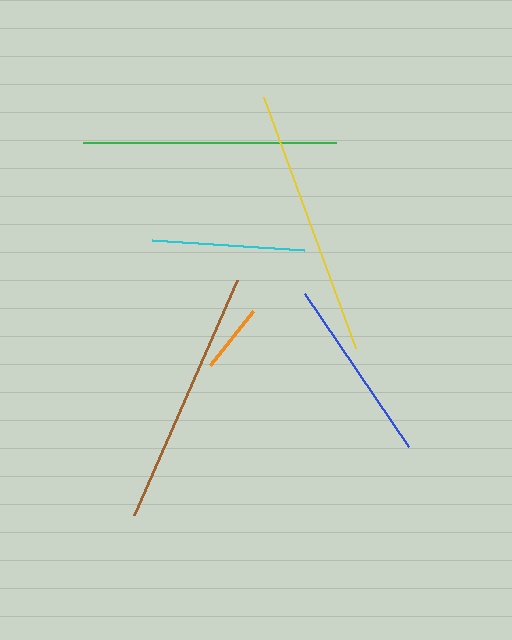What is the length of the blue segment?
The blue segment is approximately 186 pixels long.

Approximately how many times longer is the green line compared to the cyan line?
The green line is approximately 1.7 times the length of the cyan line.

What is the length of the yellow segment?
The yellow segment is approximately 267 pixels long.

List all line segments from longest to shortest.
From longest to shortest: yellow, brown, green, blue, cyan, orange.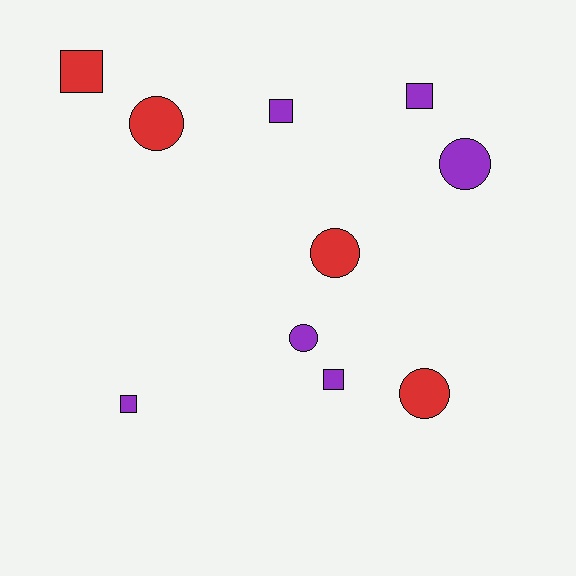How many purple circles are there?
There are 2 purple circles.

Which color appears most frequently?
Purple, with 6 objects.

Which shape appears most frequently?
Square, with 5 objects.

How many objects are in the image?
There are 10 objects.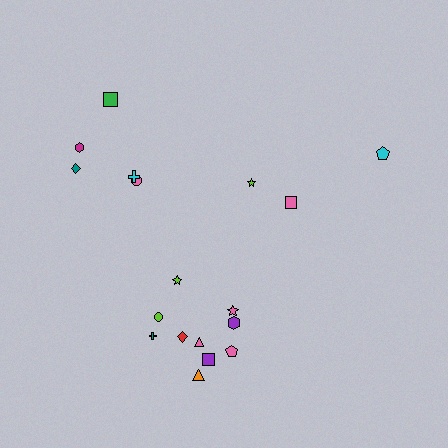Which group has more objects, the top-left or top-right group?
The top-left group.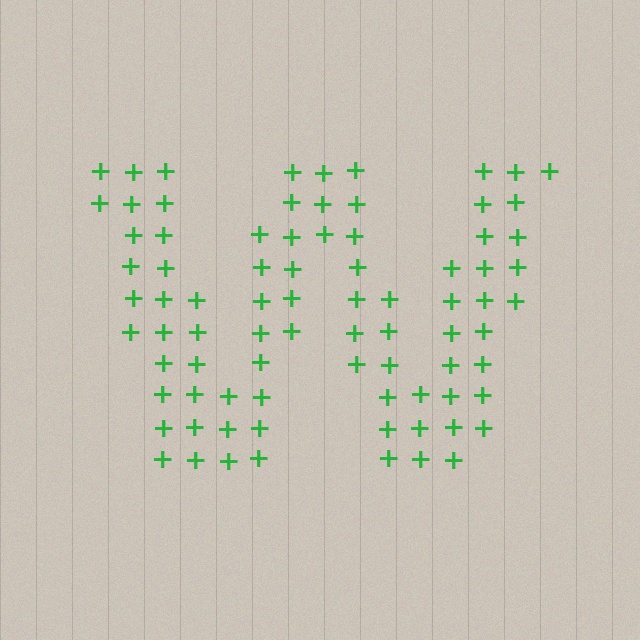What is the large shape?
The large shape is the letter W.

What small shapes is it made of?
It is made of small plus signs.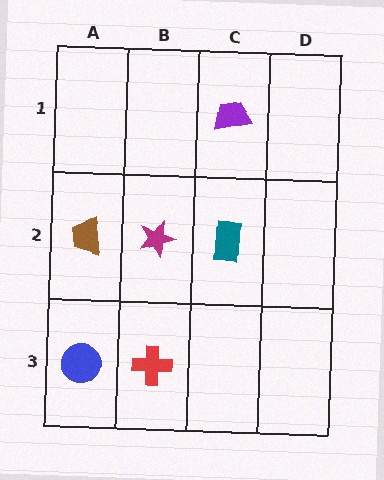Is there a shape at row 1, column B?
No, that cell is empty.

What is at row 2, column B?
A magenta star.